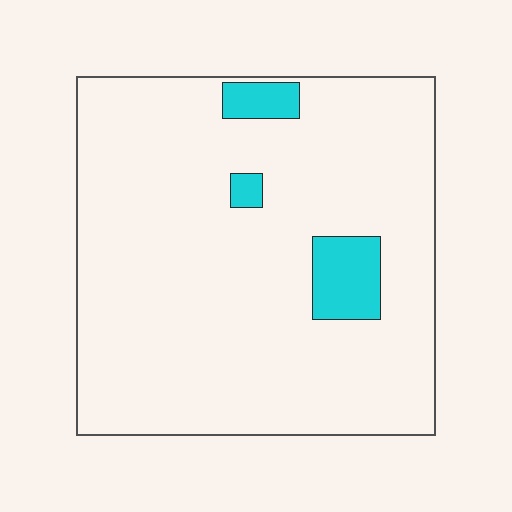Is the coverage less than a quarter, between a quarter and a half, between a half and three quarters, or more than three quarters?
Less than a quarter.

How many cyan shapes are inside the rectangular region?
3.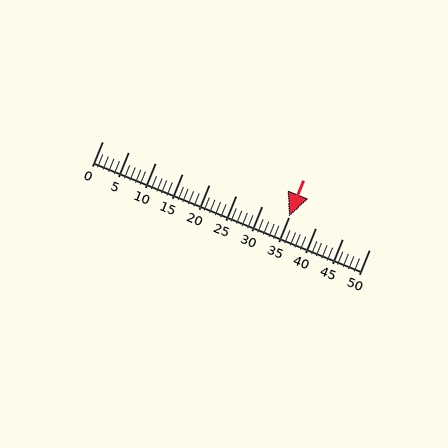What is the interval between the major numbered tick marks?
The major tick marks are spaced 5 units apart.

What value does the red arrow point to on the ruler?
The red arrow points to approximately 35.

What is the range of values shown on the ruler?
The ruler shows values from 0 to 50.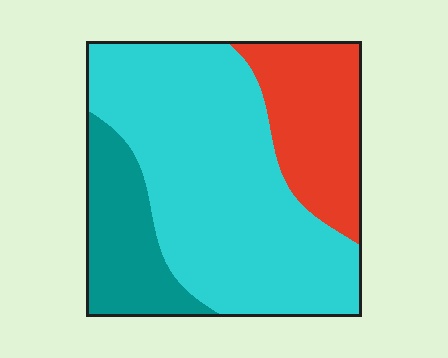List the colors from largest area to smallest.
From largest to smallest: cyan, red, teal.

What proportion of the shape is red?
Red covers about 20% of the shape.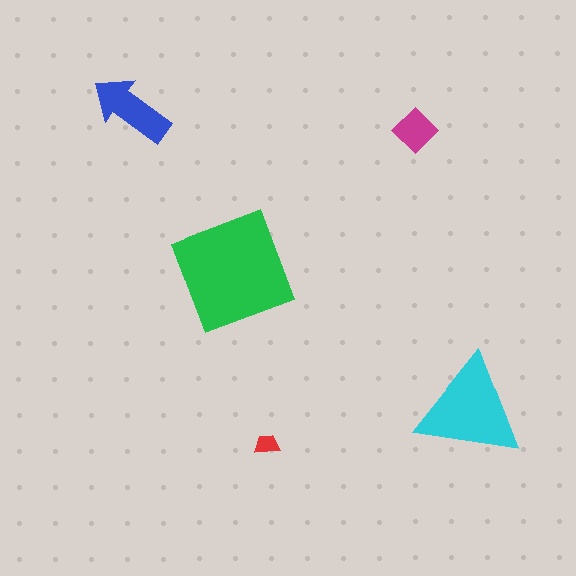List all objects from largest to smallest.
The green square, the cyan triangle, the blue arrow, the magenta diamond, the red trapezoid.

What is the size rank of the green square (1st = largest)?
1st.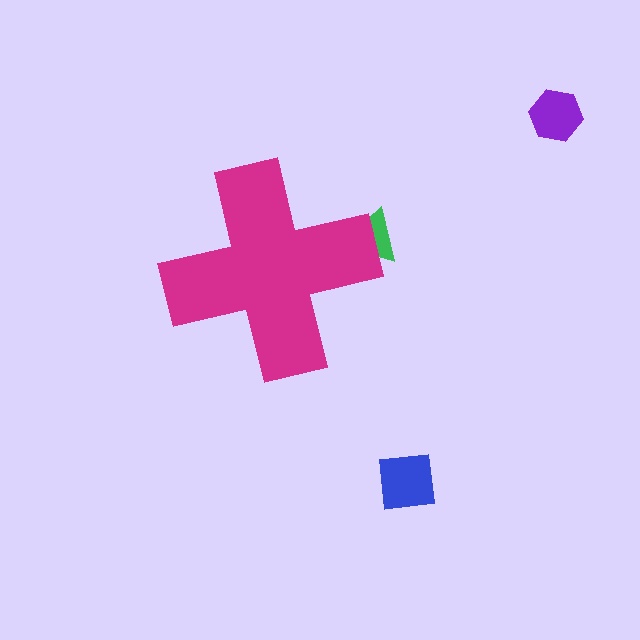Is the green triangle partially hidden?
Yes, the green triangle is partially hidden behind the magenta cross.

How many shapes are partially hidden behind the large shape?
1 shape is partially hidden.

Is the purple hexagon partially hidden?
No, the purple hexagon is fully visible.